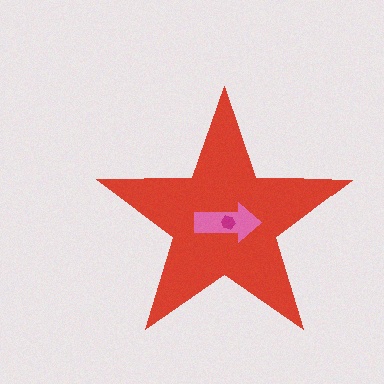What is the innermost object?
The magenta hexagon.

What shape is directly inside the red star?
The pink arrow.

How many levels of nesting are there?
3.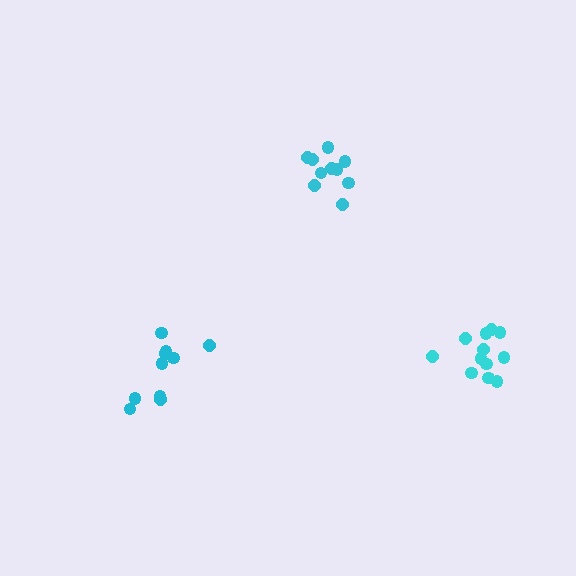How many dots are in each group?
Group 1: 10 dots, Group 2: 10 dots, Group 3: 12 dots (32 total).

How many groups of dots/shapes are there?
There are 3 groups.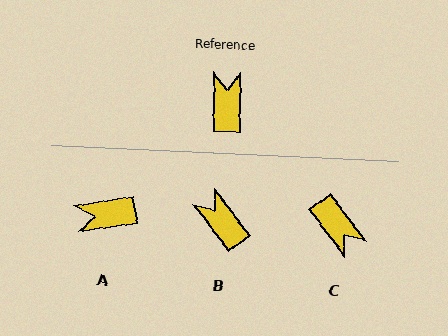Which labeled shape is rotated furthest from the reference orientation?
C, about 143 degrees away.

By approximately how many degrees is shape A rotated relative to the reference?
Approximately 98 degrees counter-clockwise.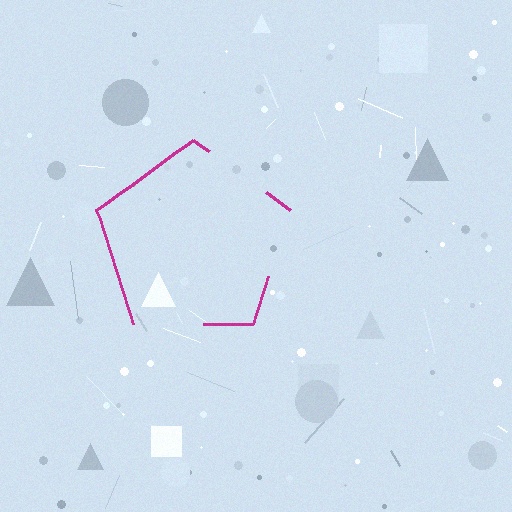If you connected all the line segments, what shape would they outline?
They would outline a pentagon.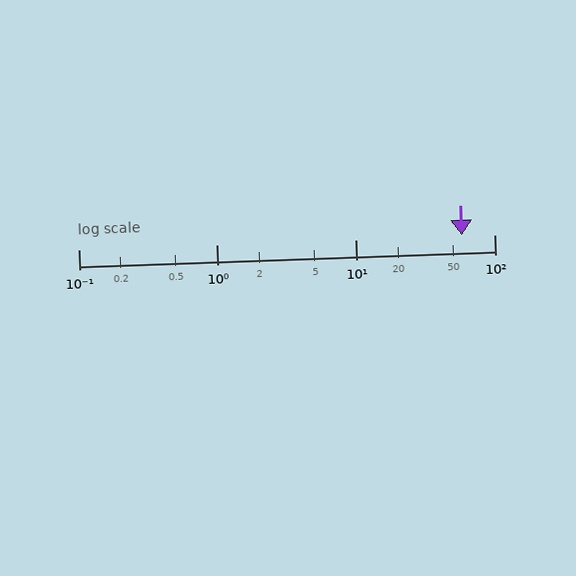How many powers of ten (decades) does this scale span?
The scale spans 3 decades, from 0.1 to 100.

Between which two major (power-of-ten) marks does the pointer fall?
The pointer is between 10 and 100.